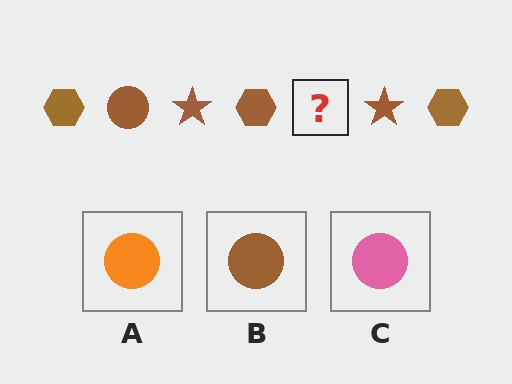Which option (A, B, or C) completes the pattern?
B.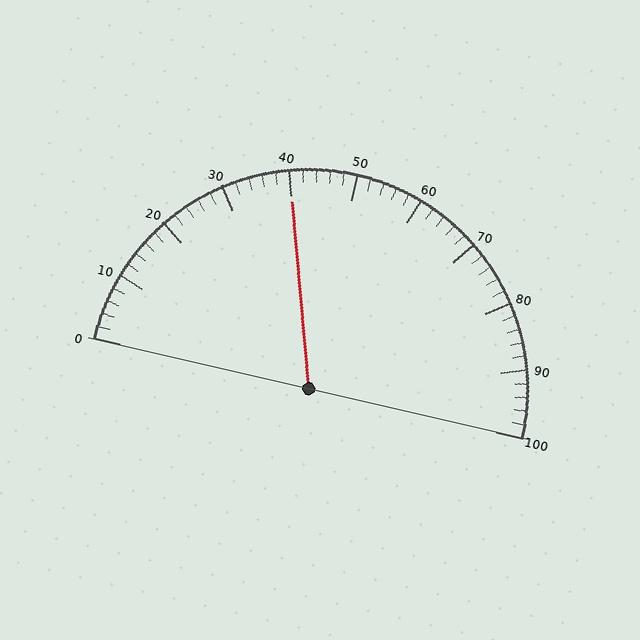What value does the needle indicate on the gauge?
The needle indicates approximately 40.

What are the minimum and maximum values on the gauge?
The gauge ranges from 0 to 100.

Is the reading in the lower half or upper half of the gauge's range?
The reading is in the lower half of the range (0 to 100).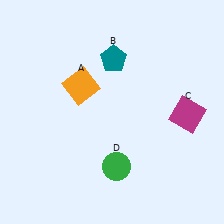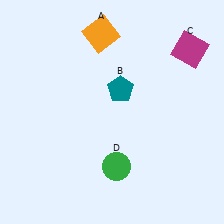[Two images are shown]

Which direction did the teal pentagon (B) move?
The teal pentagon (B) moved down.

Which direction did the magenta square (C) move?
The magenta square (C) moved up.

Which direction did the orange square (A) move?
The orange square (A) moved up.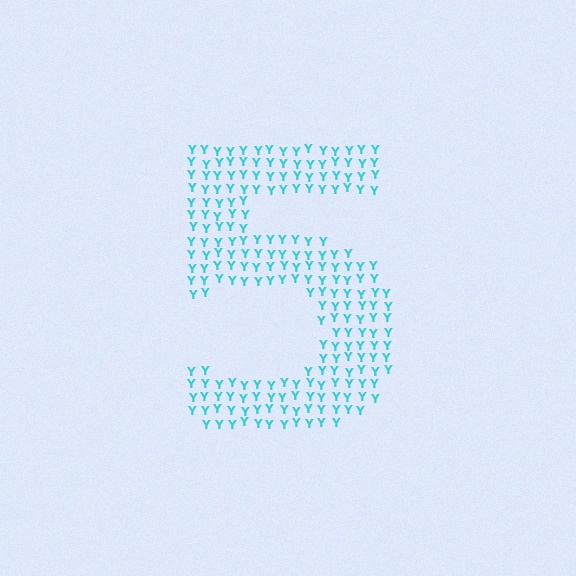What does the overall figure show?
The overall figure shows the digit 5.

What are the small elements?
The small elements are letter Y's.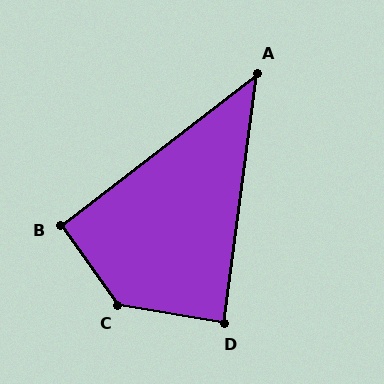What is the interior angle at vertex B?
Approximately 92 degrees (approximately right).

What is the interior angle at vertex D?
Approximately 88 degrees (approximately right).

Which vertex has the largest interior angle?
C, at approximately 135 degrees.